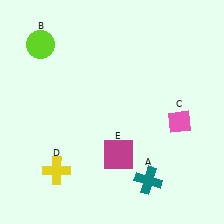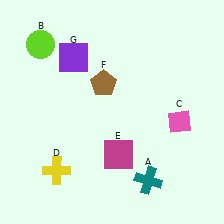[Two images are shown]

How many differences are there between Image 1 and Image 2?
There are 2 differences between the two images.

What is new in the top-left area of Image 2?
A purple square (G) was added in the top-left area of Image 2.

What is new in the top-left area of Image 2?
A brown pentagon (F) was added in the top-left area of Image 2.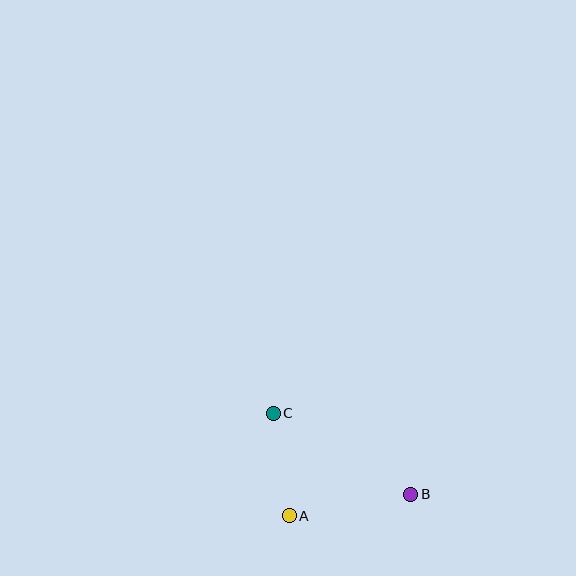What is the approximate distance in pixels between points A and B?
The distance between A and B is approximately 124 pixels.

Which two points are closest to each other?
Points A and C are closest to each other.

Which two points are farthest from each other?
Points B and C are farthest from each other.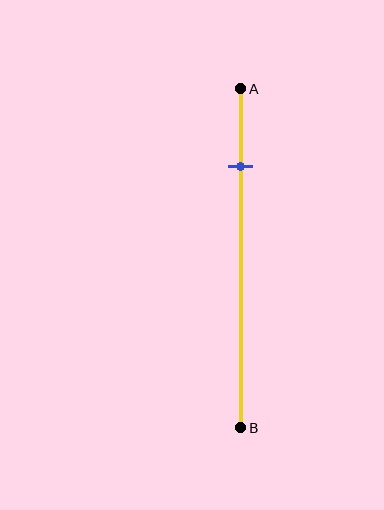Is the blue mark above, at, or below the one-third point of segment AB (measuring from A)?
The blue mark is above the one-third point of segment AB.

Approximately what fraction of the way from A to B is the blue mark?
The blue mark is approximately 25% of the way from A to B.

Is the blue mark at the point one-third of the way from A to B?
No, the mark is at about 25% from A, not at the 33% one-third point.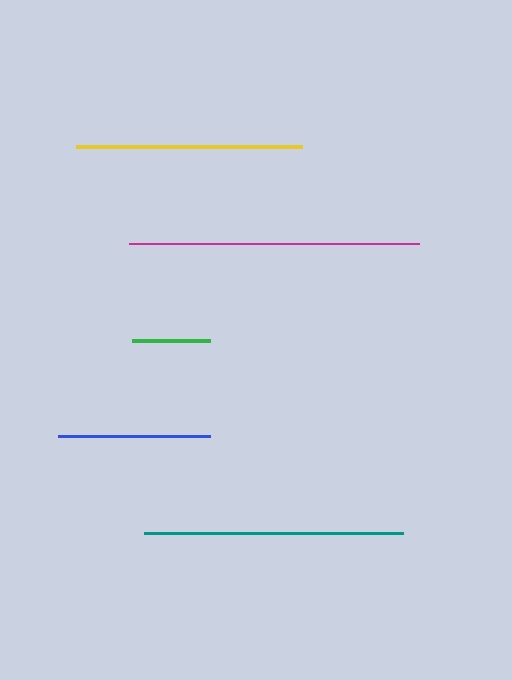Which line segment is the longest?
The magenta line is the longest at approximately 290 pixels.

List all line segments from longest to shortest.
From longest to shortest: magenta, teal, yellow, blue, green.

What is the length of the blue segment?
The blue segment is approximately 152 pixels long.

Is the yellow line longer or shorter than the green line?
The yellow line is longer than the green line.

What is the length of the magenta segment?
The magenta segment is approximately 290 pixels long.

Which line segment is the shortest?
The green line is the shortest at approximately 78 pixels.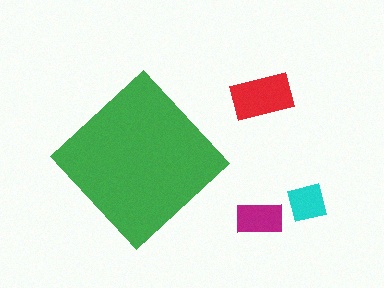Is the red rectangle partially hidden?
No, the red rectangle is fully visible.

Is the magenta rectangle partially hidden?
No, the magenta rectangle is fully visible.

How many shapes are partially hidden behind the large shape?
0 shapes are partially hidden.